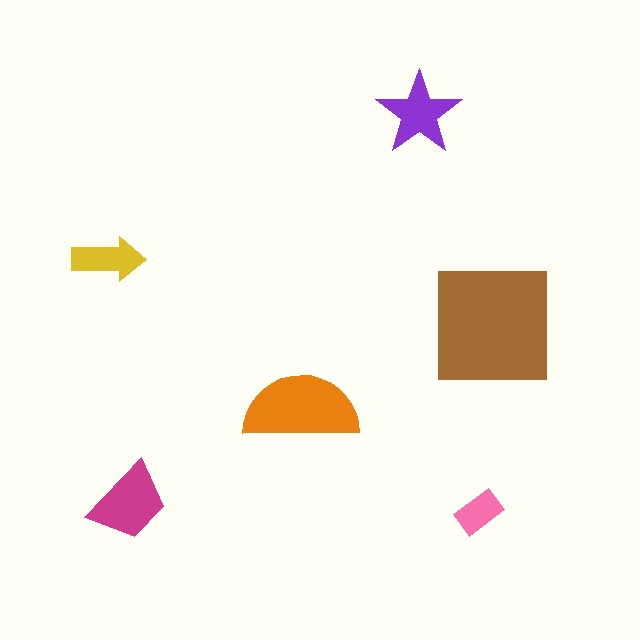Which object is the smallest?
The pink rectangle.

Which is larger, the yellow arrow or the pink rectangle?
The yellow arrow.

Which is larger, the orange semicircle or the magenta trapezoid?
The orange semicircle.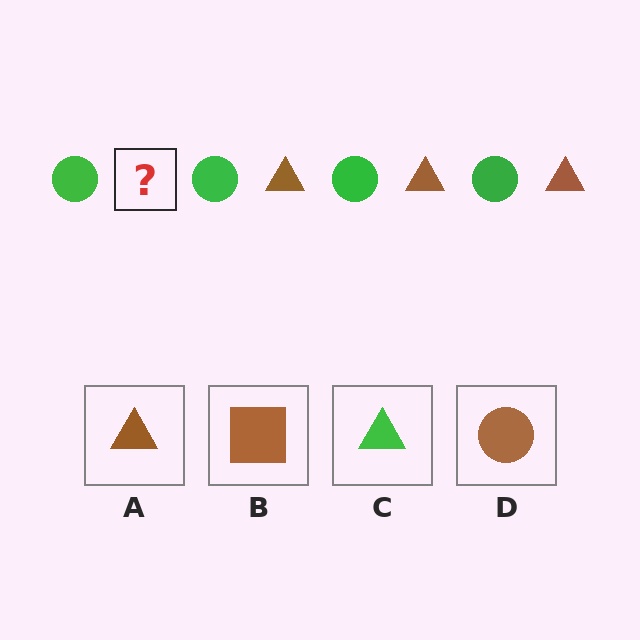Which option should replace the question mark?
Option A.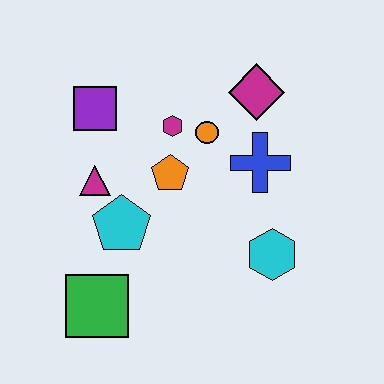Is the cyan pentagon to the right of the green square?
Yes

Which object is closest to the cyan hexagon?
The blue cross is closest to the cyan hexagon.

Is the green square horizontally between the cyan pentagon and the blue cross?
No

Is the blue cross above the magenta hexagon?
No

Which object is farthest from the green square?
The magenta diamond is farthest from the green square.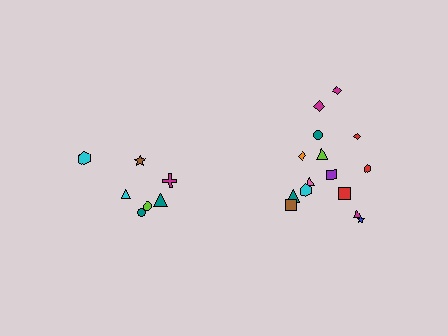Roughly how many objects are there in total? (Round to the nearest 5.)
Roughly 20 objects in total.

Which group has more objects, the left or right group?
The right group.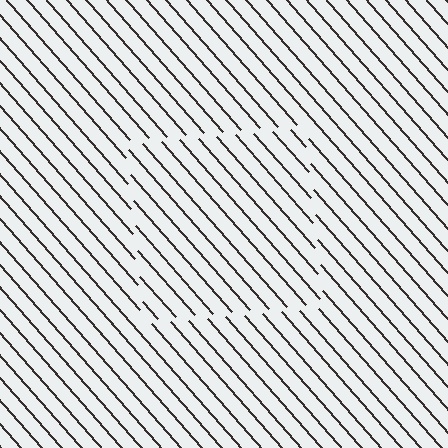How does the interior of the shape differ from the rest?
The interior of the shape contains the same grating, shifted by half a period — the contour is defined by the phase discontinuity where line-ends from the inner and outer gratings abut.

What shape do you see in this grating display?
An illusory square. The interior of the shape contains the same grating, shifted by half a period — the contour is defined by the phase discontinuity where line-ends from the inner and outer gratings abut.